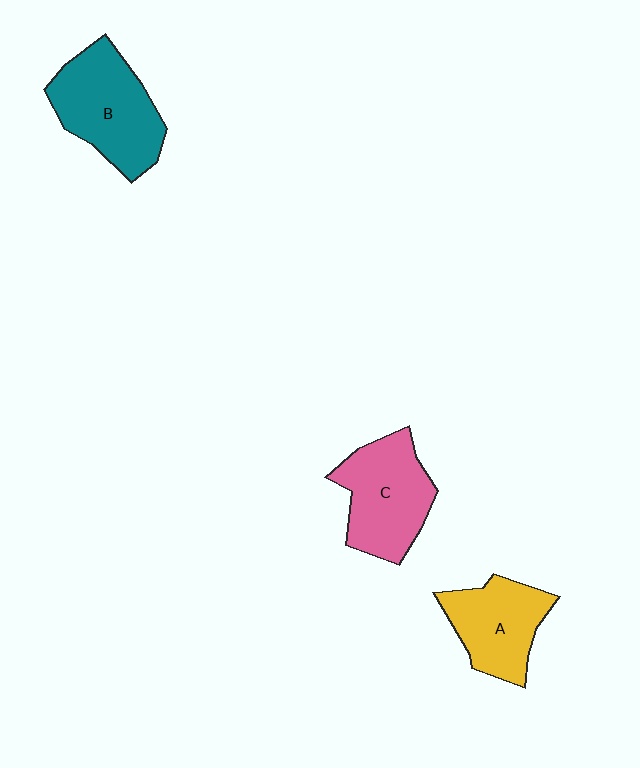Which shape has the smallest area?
Shape A (yellow).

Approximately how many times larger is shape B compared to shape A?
Approximately 1.3 times.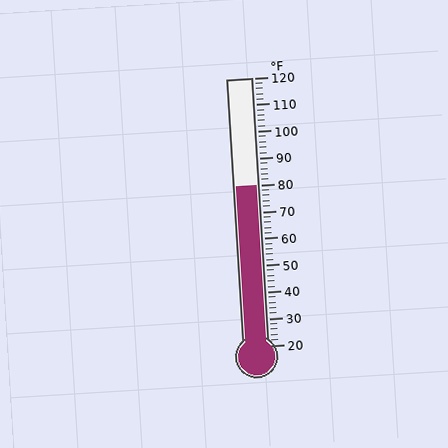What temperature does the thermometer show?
The thermometer shows approximately 80°F.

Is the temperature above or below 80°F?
The temperature is at 80°F.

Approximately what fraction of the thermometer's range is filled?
The thermometer is filled to approximately 60% of its range.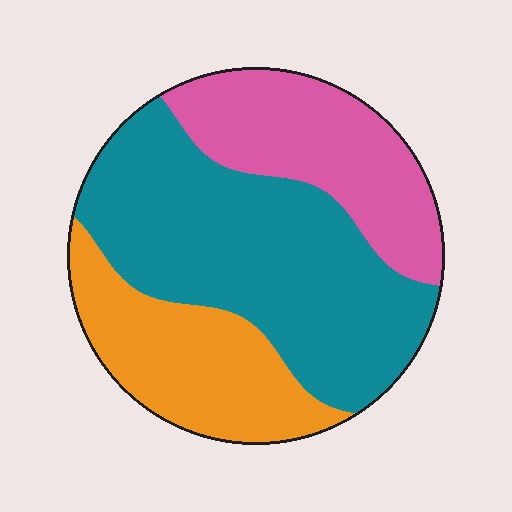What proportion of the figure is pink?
Pink covers around 25% of the figure.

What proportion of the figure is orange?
Orange takes up about one quarter (1/4) of the figure.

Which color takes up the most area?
Teal, at roughly 50%.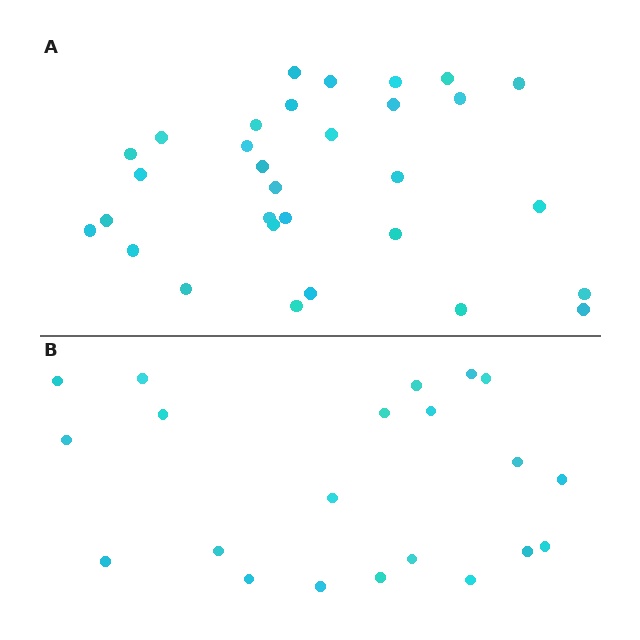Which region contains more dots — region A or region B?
Region A (the top region) has more dots.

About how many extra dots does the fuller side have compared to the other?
Region A has roughly 10 or so more dots than region B.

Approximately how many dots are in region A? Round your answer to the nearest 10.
About 30 dots. (The exact count is 31, which rounds to 30.)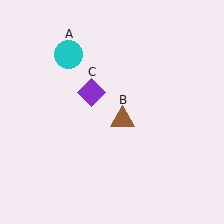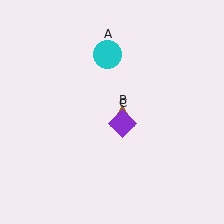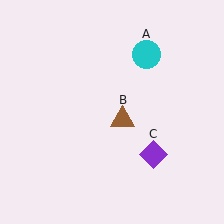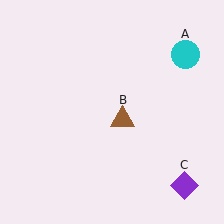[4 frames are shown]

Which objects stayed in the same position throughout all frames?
Brown triangle (object B) remained stationary.